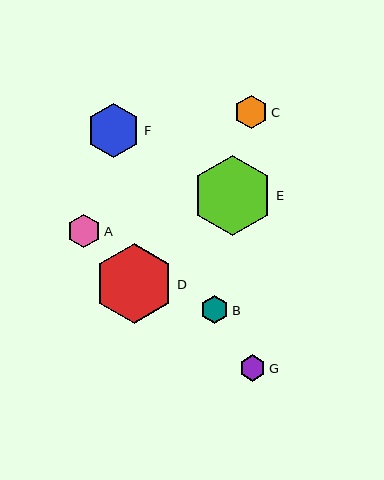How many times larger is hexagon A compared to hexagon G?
Hexagon A is approximately 1.3 times the size of hexagon G.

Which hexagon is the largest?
Hexagon E is the largest with a size of approximately 81 pixels.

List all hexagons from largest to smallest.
From largest to smallest: E, D, F, C, A, B, G.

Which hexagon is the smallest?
Hexagon G is the smallest with a size of approximately 26 pixels.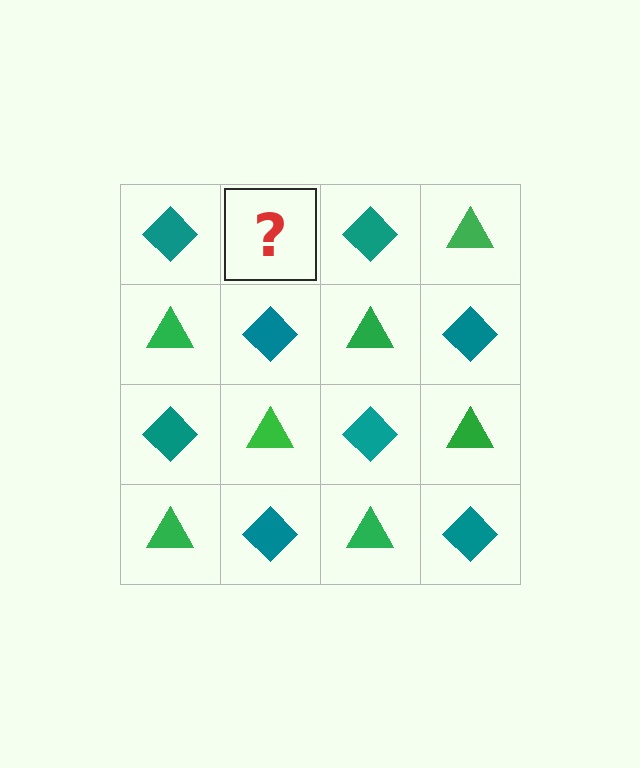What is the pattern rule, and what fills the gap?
The rule is that it alternates teal diamond and green triangle in a checkerboard pattern. The gap should be filled with a green triangle.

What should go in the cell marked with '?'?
The missing cell should contain a green triangle.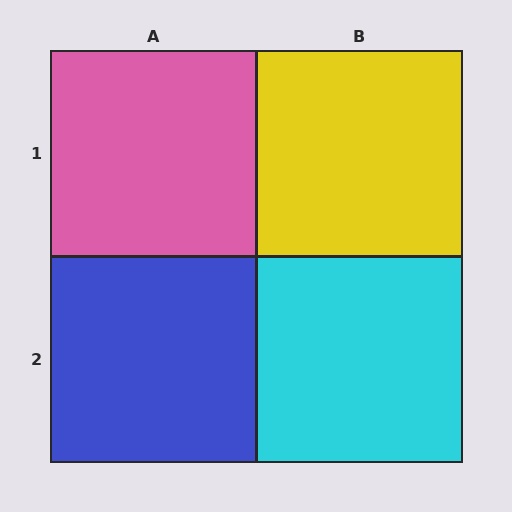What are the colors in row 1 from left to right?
Pink, yellow.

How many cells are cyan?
1 cell is cyan.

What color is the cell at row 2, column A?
Blue.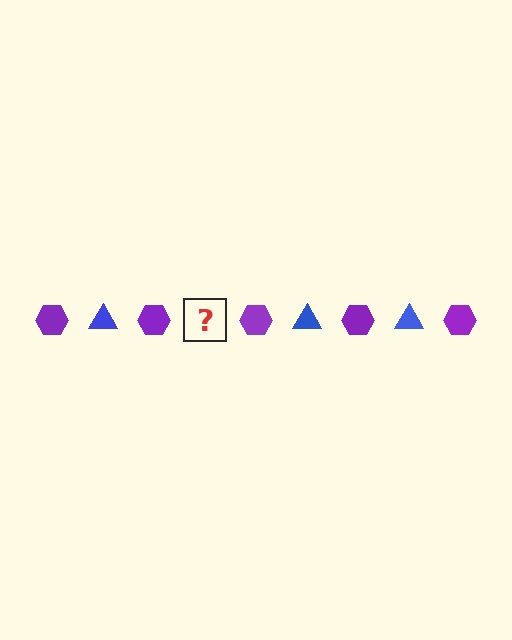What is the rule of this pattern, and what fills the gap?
The rule is that the pattern alternates between purple hexagon and blue triangle. The gap should be filled with a blue triangle.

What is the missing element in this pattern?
The missing element is a blue triangle.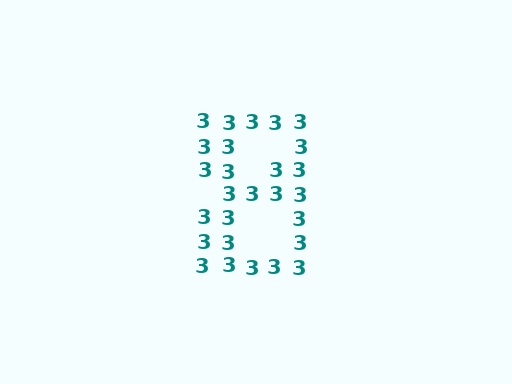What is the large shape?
The large shape is the digit 8.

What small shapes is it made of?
It is made of small digit 3's.